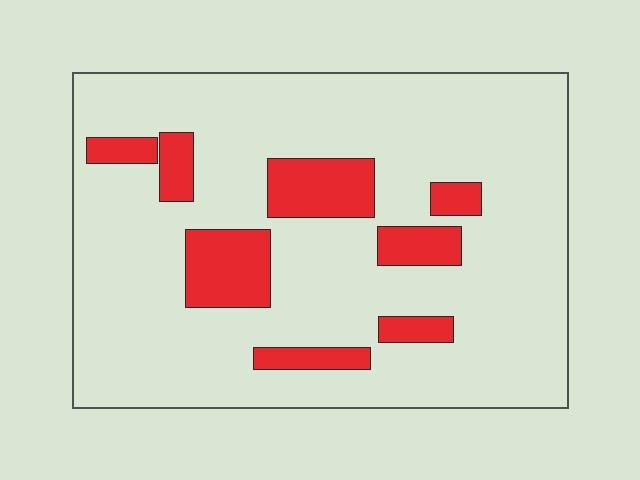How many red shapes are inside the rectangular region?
8.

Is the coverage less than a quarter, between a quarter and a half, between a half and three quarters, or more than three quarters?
Less than a quarter.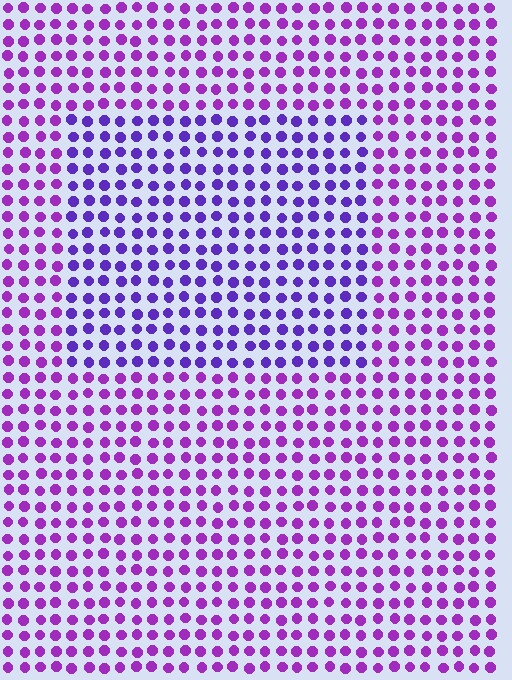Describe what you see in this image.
The image is filled with small purple elements in a uniform arrangement. A rectangle-shaped region is visible where the elements are tinted to a slightly different hue, forming a subtle color boundary.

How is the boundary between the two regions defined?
The boundary is defined purely by a slight shift in hue (about 28 degrees). Spacing, size, and orientation are identical on both sides.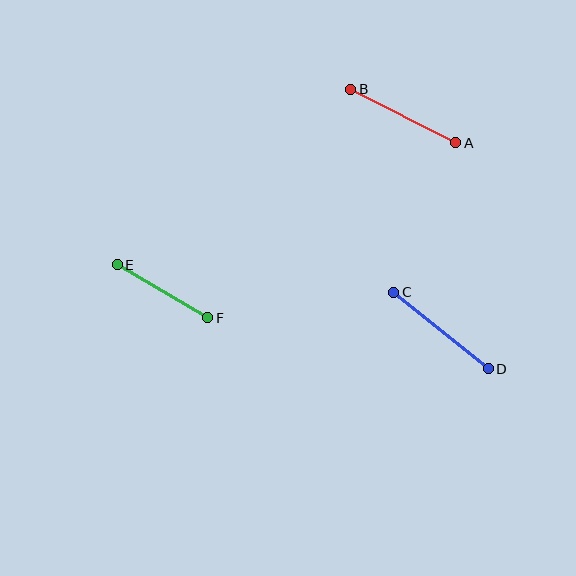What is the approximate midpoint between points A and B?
The midpoint is at approximately (403, 116) pixels.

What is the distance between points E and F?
The distance is approximately 105 pixels.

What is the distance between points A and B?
The distance is approximately 117 pixels.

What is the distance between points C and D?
The distance is approximately 122 pixels.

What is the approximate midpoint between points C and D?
The midpoint is at approximately (441, 331) pixels.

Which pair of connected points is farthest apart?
Points C and D are farthest apart.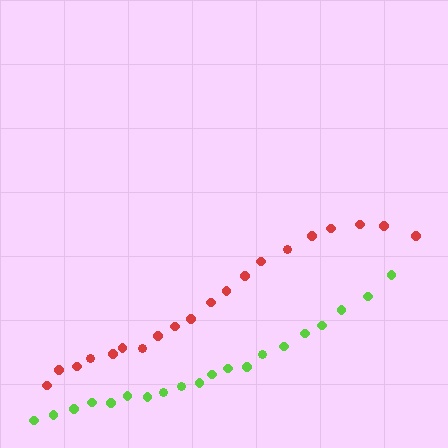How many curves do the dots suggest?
There are 2 distinct paths.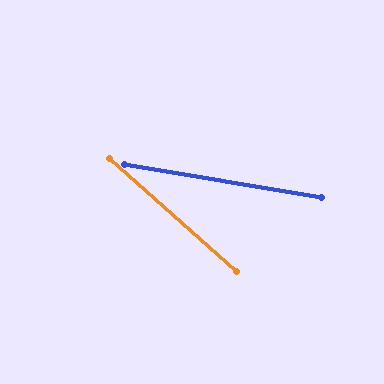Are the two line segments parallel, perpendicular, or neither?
Neither parallel nor perpendicular — they differ by about 32°.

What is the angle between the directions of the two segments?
Approximately 32 degrees.